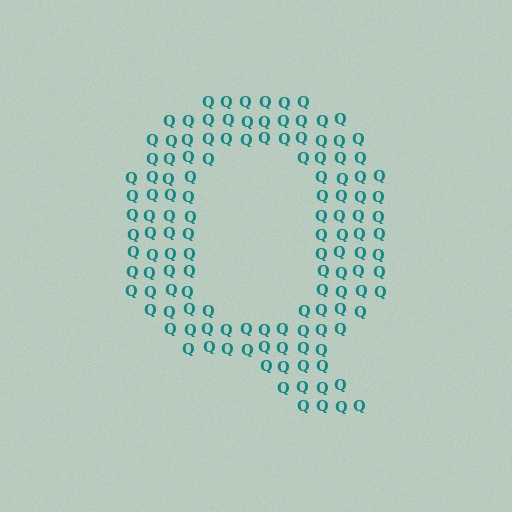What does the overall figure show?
The overall figure shows the letter Q.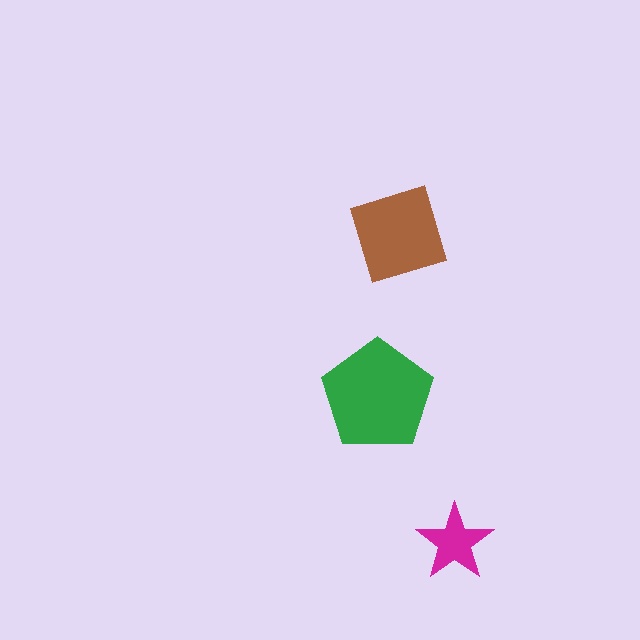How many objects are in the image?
There are 3 objects in the image.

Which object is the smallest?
The magenta star.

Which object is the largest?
The green pentagon.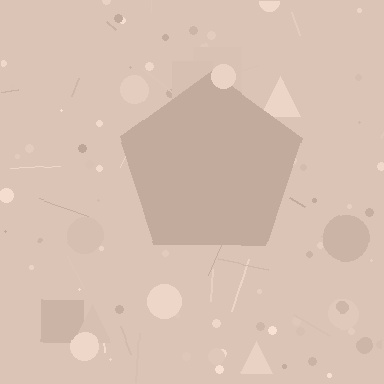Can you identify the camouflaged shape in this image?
The camouflaged shape is a pentagon.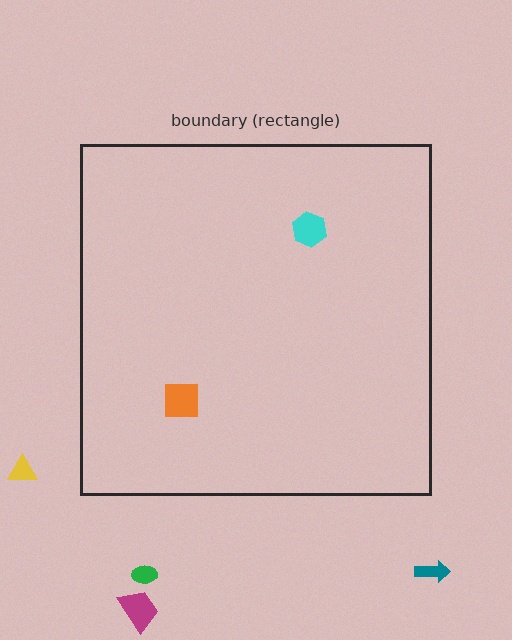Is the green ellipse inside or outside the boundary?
Outside.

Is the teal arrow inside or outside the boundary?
Outside.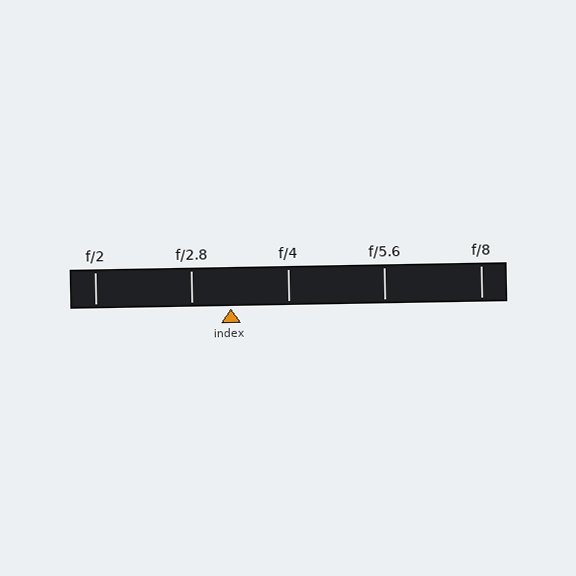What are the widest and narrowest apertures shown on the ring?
The widest aperture shown is f/2 and the narrowest is f/8.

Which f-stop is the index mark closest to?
The index mark is closest to f/2.8.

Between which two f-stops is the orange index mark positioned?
The index mark is between f/2.8 and f/4.